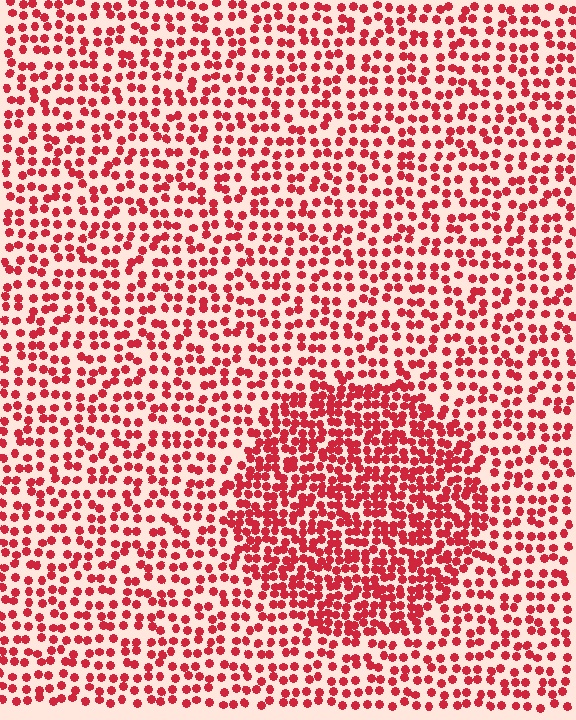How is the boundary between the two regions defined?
The boundary is defined by a change in element density (approximately 1.8x ratio). All elements are the same color, size, and shape.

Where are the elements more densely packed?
The elements are more densely packed inside the circle boundary.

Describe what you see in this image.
The image contains small red elements arranged at two different densities. A circle-shaped region is visible where the elements are more densely packed than the surrounding area.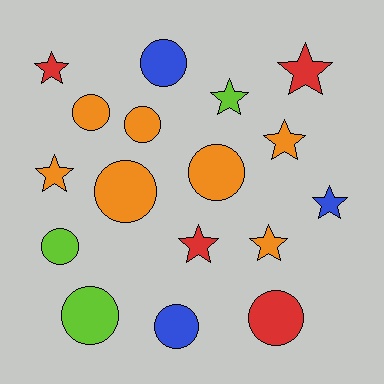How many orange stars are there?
There are 3 orange stars.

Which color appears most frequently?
Orange, with 7 objects.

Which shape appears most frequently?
Circle, with 9 objects.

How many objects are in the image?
There are 17 objects.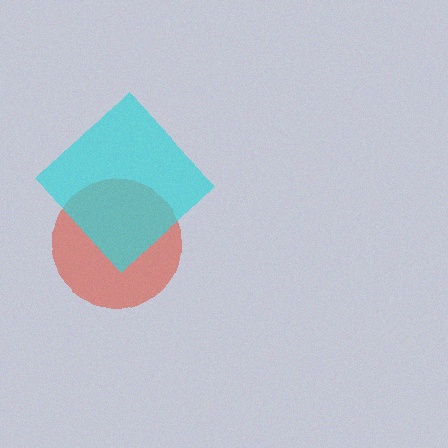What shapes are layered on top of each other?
The layered shapes are: a red circle, a cyan diamond.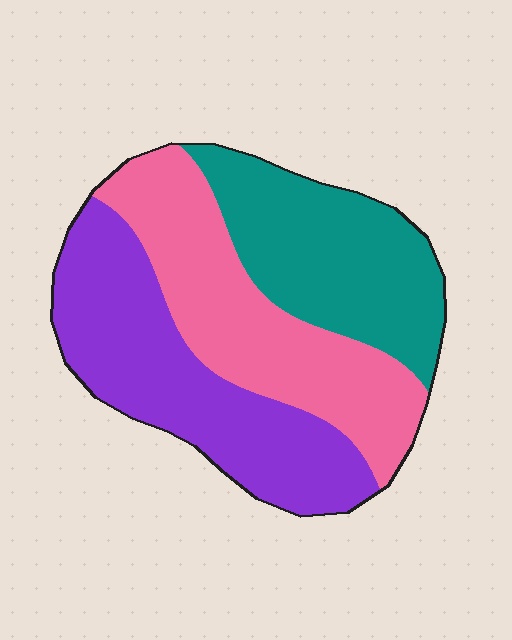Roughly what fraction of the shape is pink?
Pink takes up about one third (1/3) of the shape.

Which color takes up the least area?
Teal, at roughly 30%.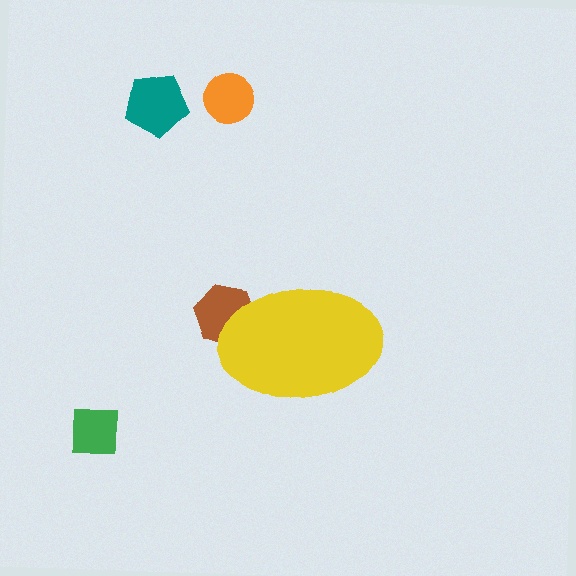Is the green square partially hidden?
No, the green square is fully visible.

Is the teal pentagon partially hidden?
No, the teal pentagon is fully visible.